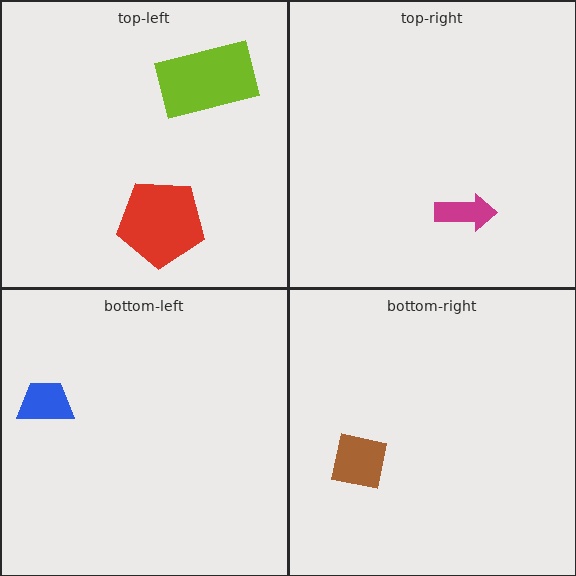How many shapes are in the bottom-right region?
1.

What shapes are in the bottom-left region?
The blue trapezoid.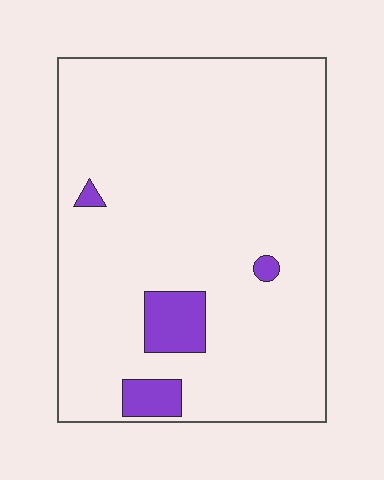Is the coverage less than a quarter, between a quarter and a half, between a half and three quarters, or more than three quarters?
Less than a quarter.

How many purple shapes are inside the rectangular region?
4.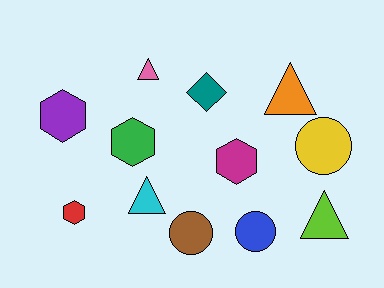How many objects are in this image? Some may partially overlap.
There are 12 objects.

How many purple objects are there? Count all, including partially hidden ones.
There is 1 purple object.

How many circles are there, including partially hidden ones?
There are 3 circles.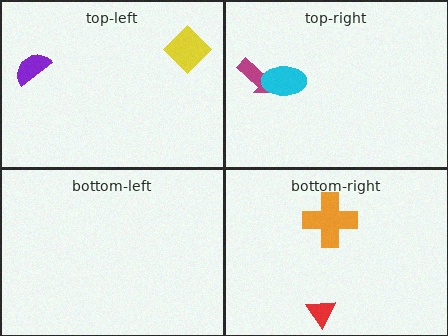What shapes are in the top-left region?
The yellow diamond, the purple semicircle.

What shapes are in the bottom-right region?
The red triangle, the orange cross.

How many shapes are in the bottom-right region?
2.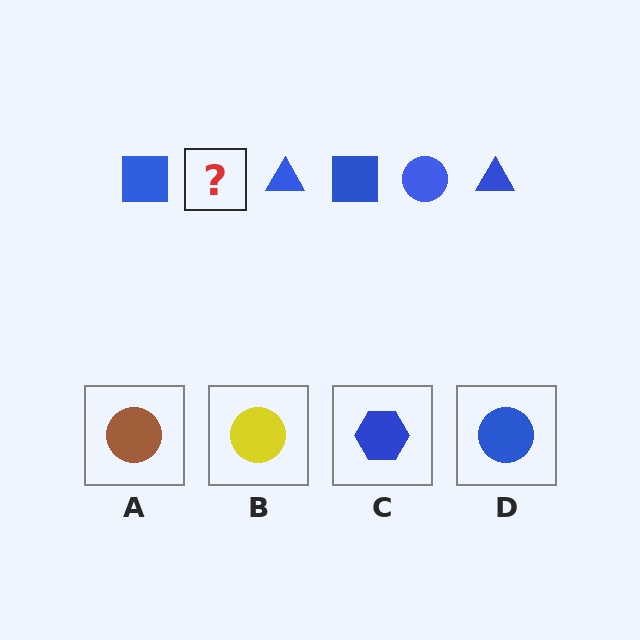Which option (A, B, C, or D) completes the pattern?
D.